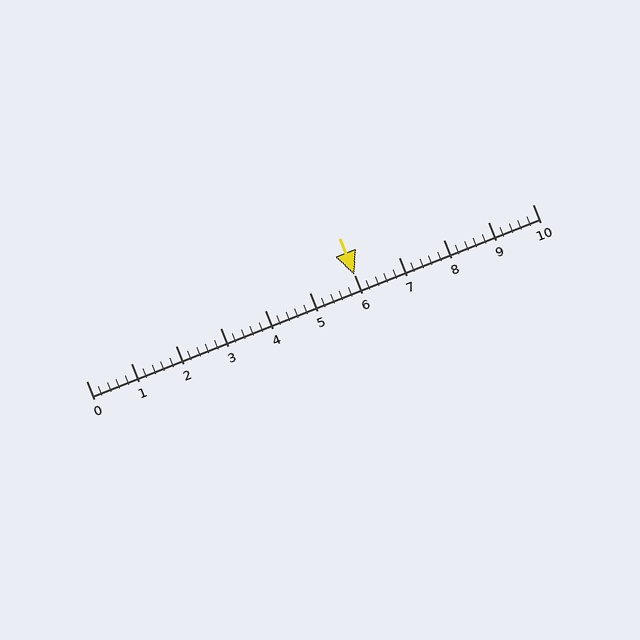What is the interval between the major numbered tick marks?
The major tick marks are spaced 1 units apart.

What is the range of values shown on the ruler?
The ruler shows values from 0 to 10.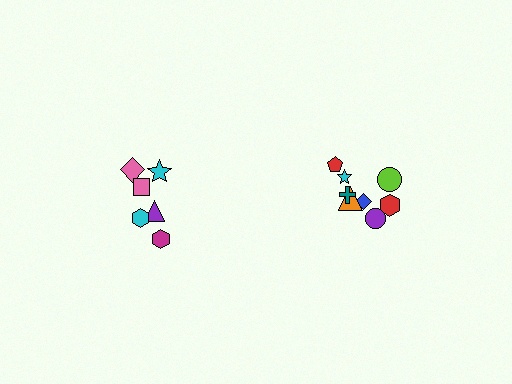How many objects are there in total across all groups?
There are 14 objects.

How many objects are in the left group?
There are 6 objects.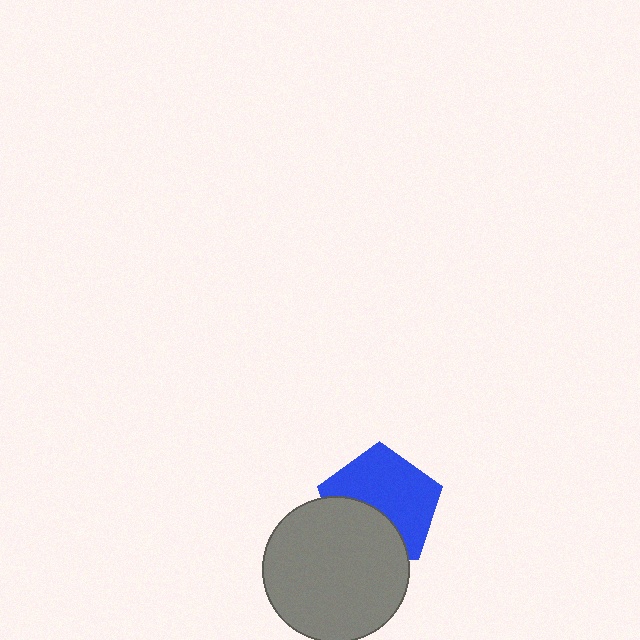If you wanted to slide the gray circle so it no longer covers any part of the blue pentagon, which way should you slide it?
Slide it down — that is the most direct way to separate the two shapes.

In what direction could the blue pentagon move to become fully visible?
The blue pentagon could move up. That would shift it out from behind the gray circle entirely.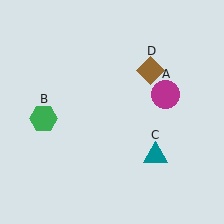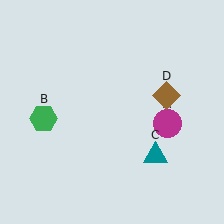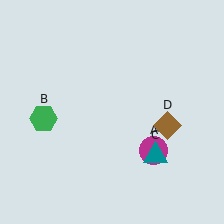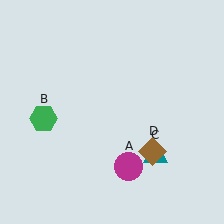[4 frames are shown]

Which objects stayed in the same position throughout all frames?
Green hexagon (object B) and teal triangle (object C) remained stationary.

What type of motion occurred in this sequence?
The magenta circle (object A), brown diamond (object D) rotated clockwise around the center of the scene.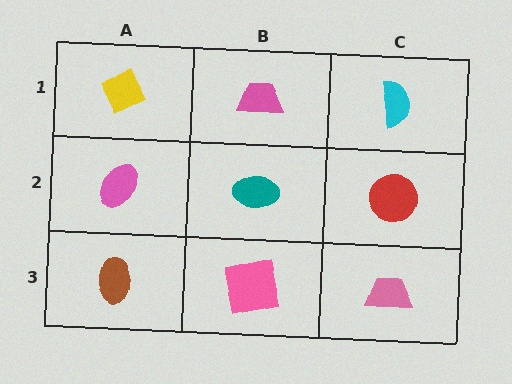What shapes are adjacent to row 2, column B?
A pink trapezoid (row 1, column B), a pink square (row 3, column B), a pink ellipse (row 2, column A), a red circle (row 2, column C).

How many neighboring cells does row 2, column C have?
3.